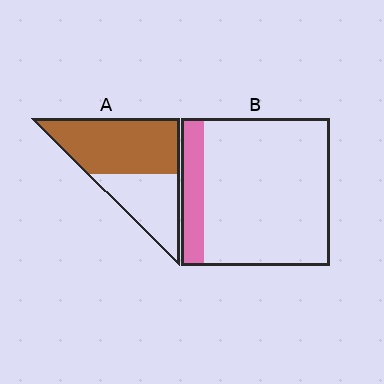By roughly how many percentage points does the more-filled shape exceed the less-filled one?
By roughly 45 percentage points (A over B).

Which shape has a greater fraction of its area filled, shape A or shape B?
Shape A.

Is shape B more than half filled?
No.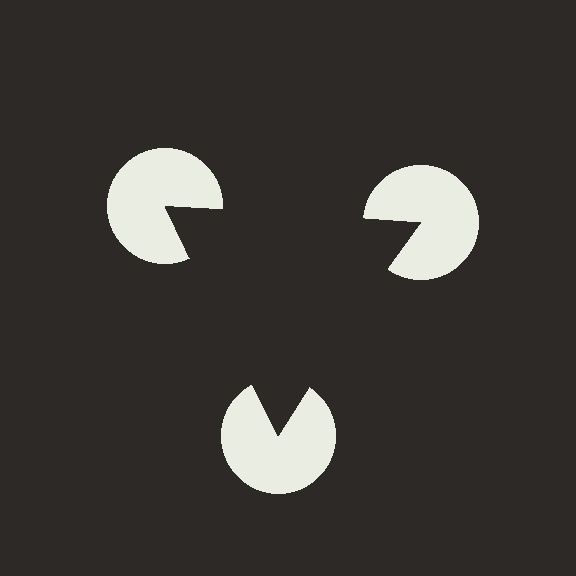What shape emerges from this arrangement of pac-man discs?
An illusory triangle — its edges are inferred from the aligned wedge cuts in the pac-man discs, not physically drawn.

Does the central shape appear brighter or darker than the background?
It typically appears slightly darker than the background, even though no actual brightness change is drawn.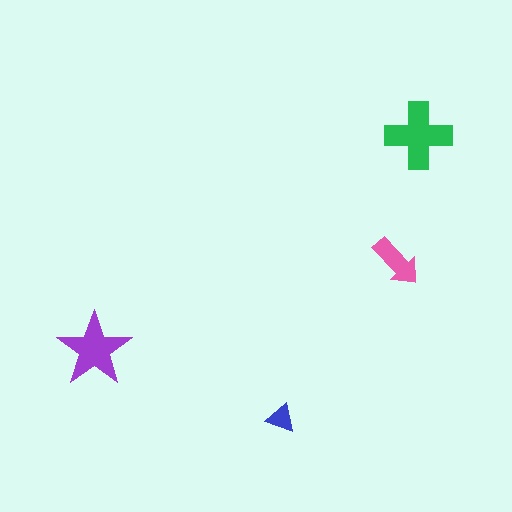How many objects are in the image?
There are 4 objects in the image.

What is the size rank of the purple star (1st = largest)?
2nd.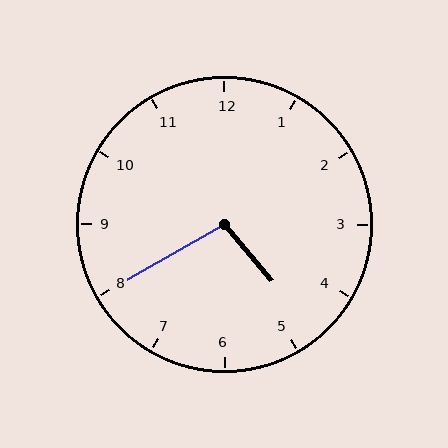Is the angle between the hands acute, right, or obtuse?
It is obtuse.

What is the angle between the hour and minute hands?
Approximately 100 degrees.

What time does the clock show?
4:40.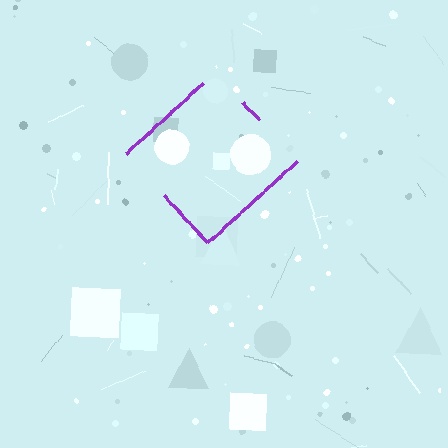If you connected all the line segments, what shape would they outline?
They would outline a diamond.